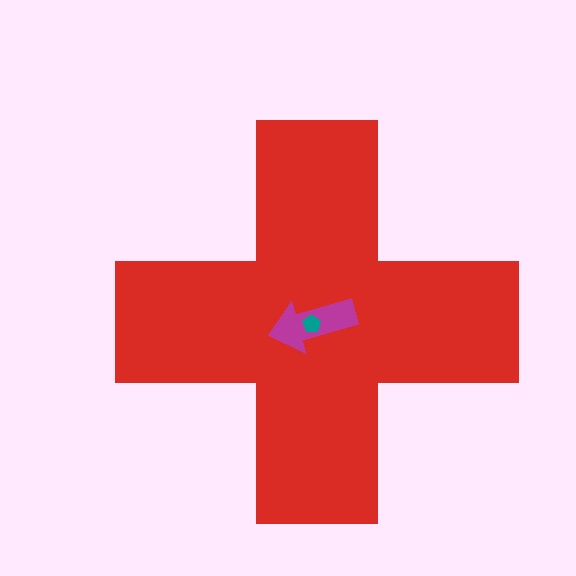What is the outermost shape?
The red cross.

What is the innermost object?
The teal pentagon.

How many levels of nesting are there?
3.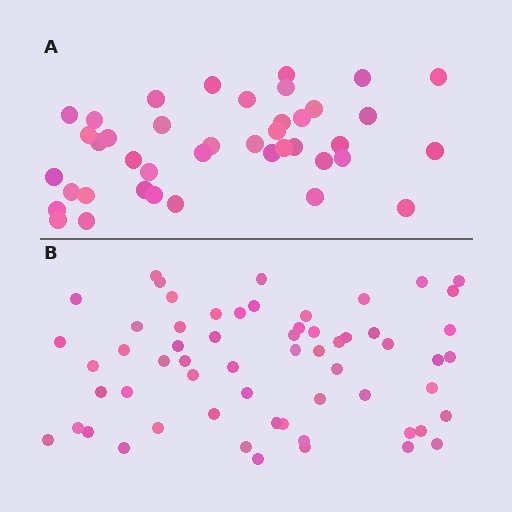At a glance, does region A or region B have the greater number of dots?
Region B (the bottom region) has more dots.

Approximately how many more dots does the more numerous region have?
Region B has approximately 20 more dots than region A.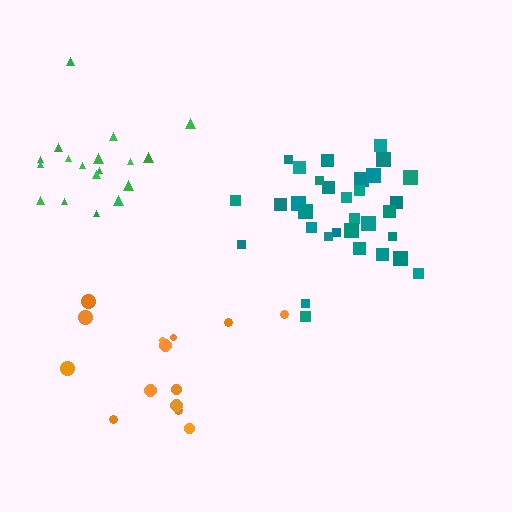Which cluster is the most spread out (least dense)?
Orange.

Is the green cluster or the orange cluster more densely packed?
Green.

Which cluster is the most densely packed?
Teal.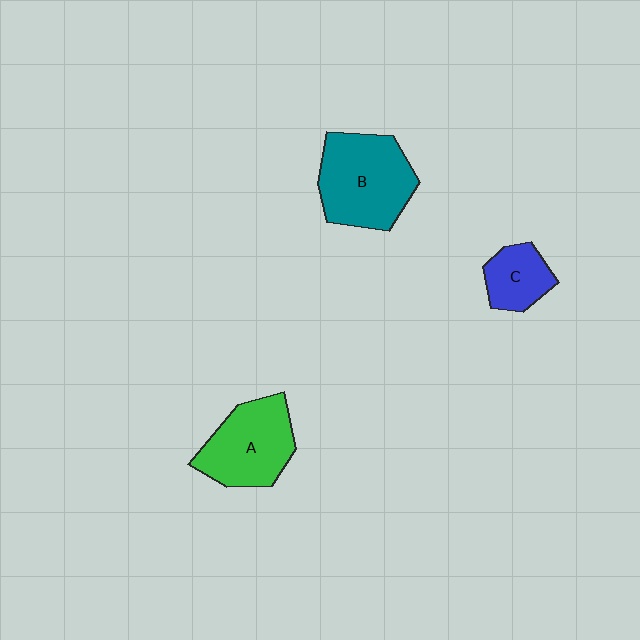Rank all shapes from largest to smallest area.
From largest to smallest: B (teal), A (green), C (blue).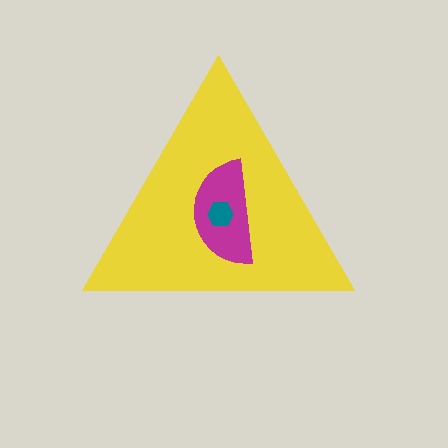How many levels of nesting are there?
3.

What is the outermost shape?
The yellow triangle.